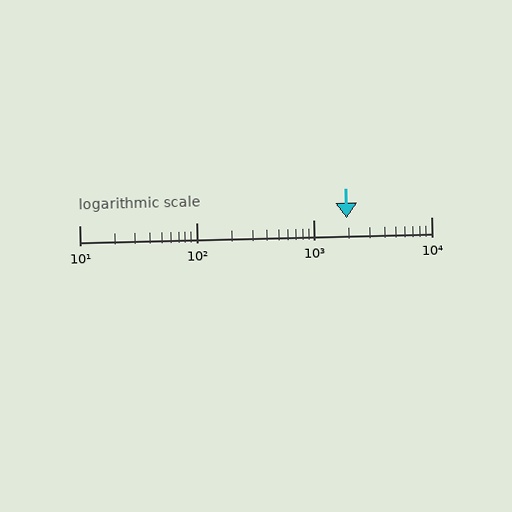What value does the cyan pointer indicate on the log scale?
The pointer indicates approximately 1900.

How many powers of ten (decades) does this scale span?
The scale spans 3 decades, from 10 to 10000.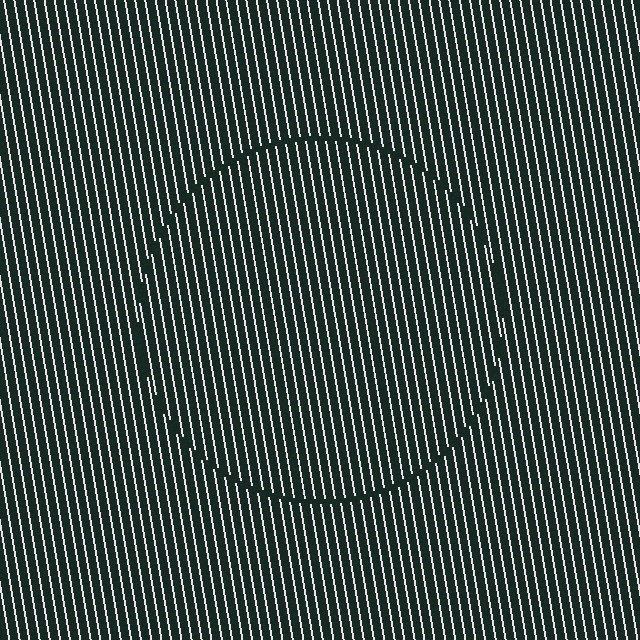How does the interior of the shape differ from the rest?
The interior of the shape contains the same grating, shifted by half a period — the contour is defined by the phase discontinuity where line-ends from the inner and outer gratings abut.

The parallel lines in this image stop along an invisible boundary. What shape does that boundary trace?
An illusory circle. The interior of the shape contains the same grating, shifted by half a period — the contour is defined by the phase discontinuity where line-ends from the inner and outer gratings abut.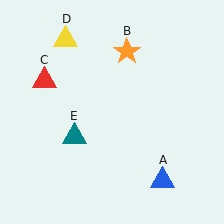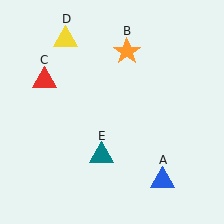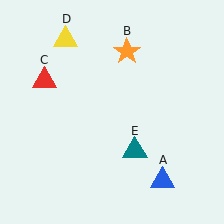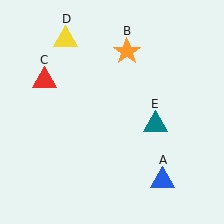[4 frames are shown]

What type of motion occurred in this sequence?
The teal triangle (object E) rotated counterclockwise around the center of the scene.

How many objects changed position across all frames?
1 object changed position: teal triangle (object E).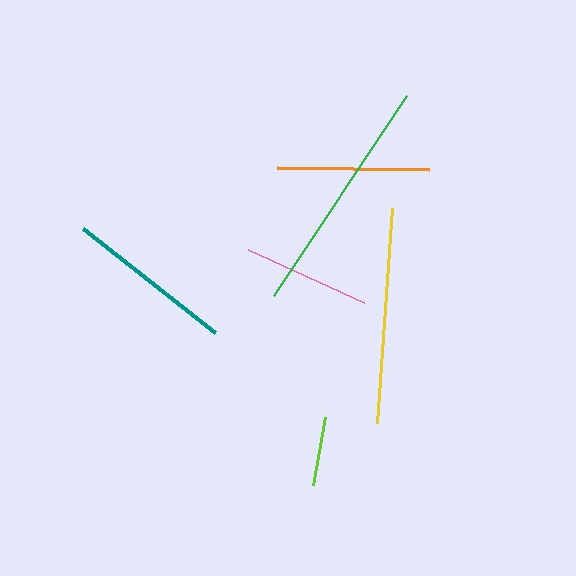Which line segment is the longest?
The green line is the longest at approximately 240 pixels.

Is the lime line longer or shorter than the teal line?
The teal line is longer than the lime line.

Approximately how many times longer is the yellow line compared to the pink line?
The yellow line is approximately 1.7 times the length of the pink line.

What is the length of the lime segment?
The lime segment is approximately 69 pixels long.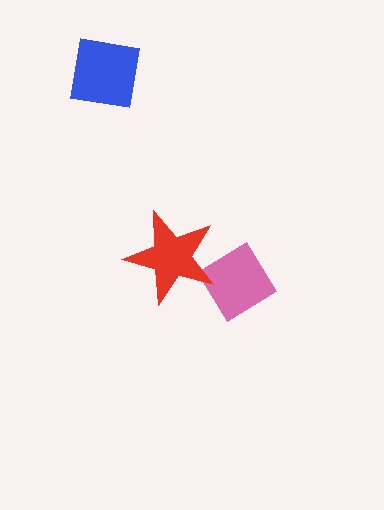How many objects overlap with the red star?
1 object overlaps with the red star.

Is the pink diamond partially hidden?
Yes, it is partially covered by another shape.